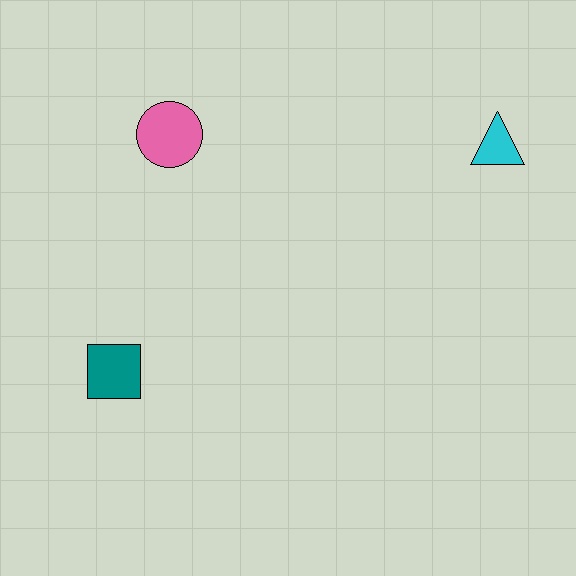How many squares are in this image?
There is 1 square.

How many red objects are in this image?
There are no red objects.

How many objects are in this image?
There are 3 objects.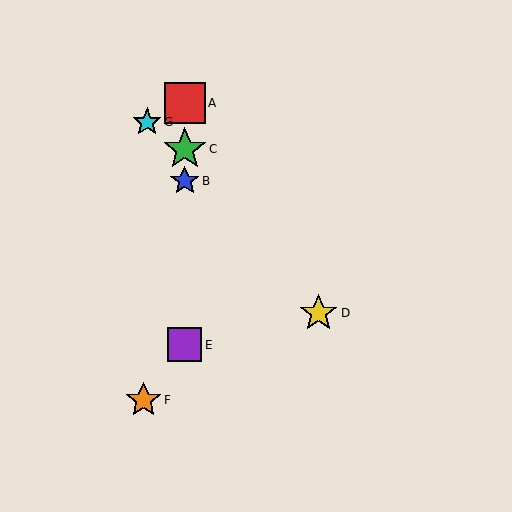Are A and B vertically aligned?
Yes, both are at x≈185.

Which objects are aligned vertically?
Objects A, B, C, E are aligned vertically.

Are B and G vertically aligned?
No, B is at x≈185 and G is at x≈147.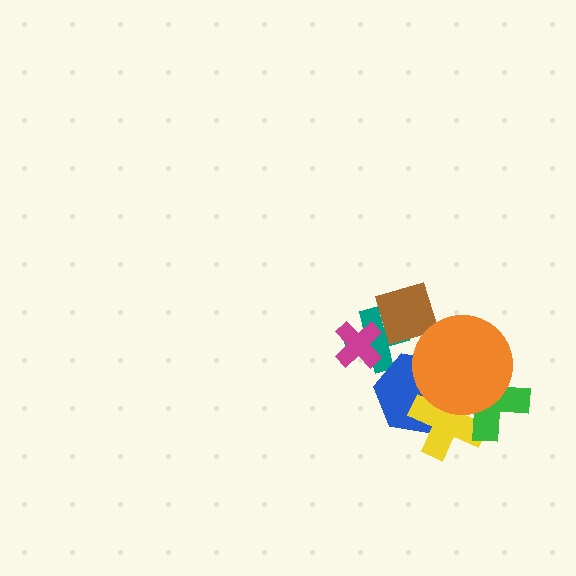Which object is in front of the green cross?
The orange circle is in front of the green cross.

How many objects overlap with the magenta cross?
1 object overlaps with the magenta cross.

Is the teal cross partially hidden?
Yes, it is partially covered by another shape.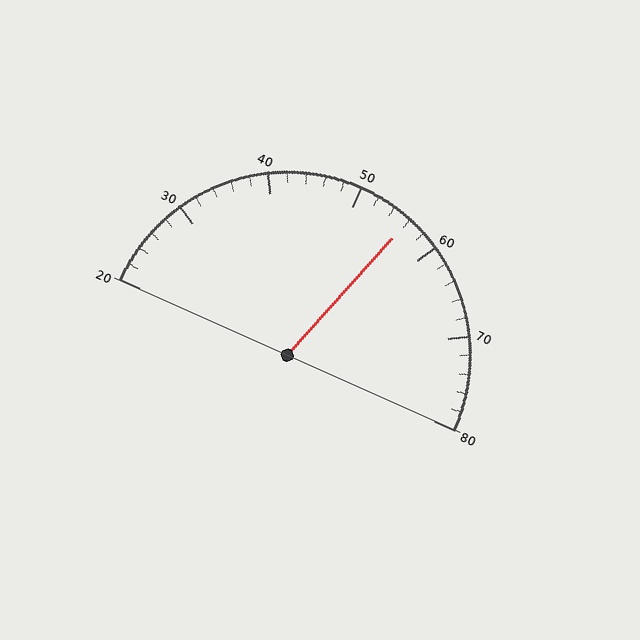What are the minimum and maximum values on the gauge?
The gauge ranges from 20 to 80.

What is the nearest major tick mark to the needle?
The nearest major tick mark is 60.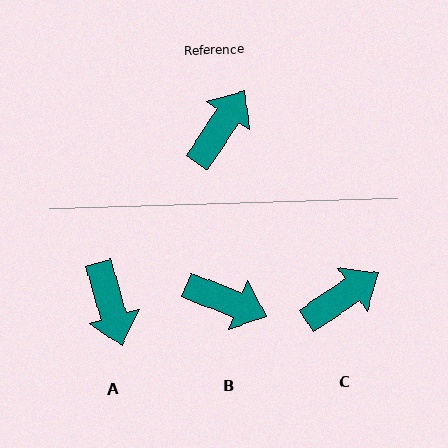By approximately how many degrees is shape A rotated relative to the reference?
Approximately 130 degrees clockwise.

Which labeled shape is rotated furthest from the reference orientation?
A, about 130 degrees away.